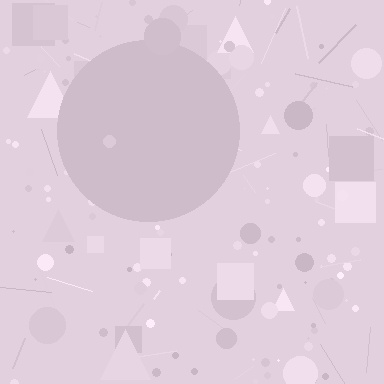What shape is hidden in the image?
A circle is hidden in the image.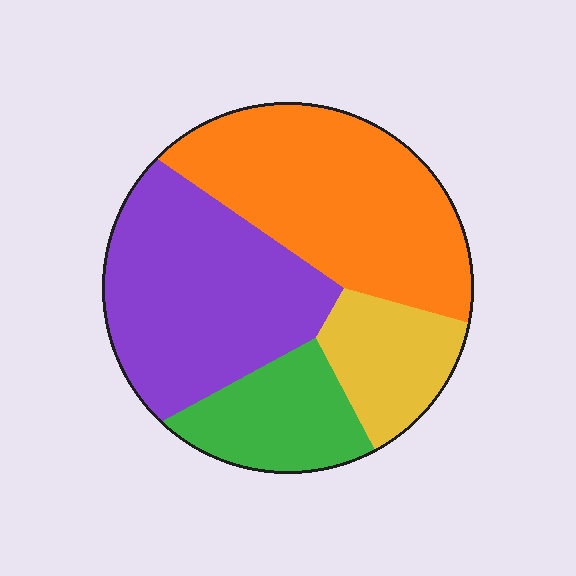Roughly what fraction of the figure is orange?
Orange takes up about three eighths (3/8) of the figure.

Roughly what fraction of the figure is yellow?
Yellow covers 14% of the figure.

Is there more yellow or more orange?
Orange.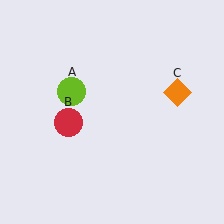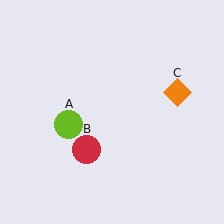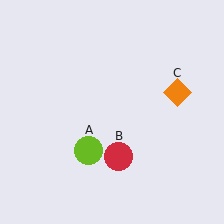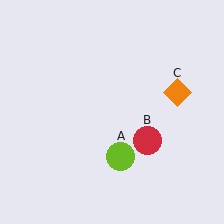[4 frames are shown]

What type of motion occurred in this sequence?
The lime circle (object A), red circle (object B) rotated counterclockwise around the center of the scene.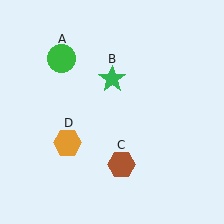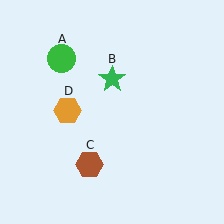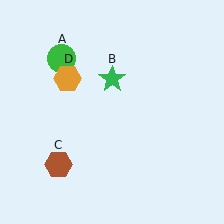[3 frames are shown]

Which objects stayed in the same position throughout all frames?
Green circle (object A) and green star (object B) remained stationary.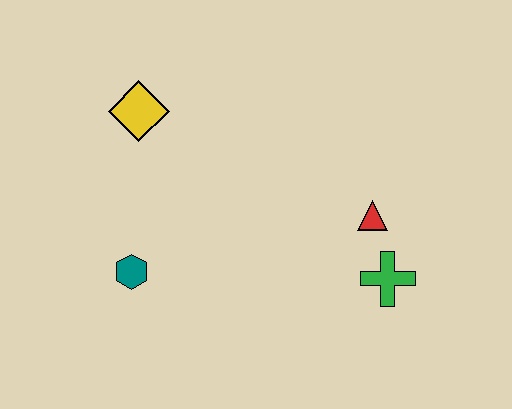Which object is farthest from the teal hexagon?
The green cross is farthest from the teal hexagon.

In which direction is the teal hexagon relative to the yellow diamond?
The teal hexagon is below the yellow diamond.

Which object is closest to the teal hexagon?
The yellow diamond is closest to the teal hexagon.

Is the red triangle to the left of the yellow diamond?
No